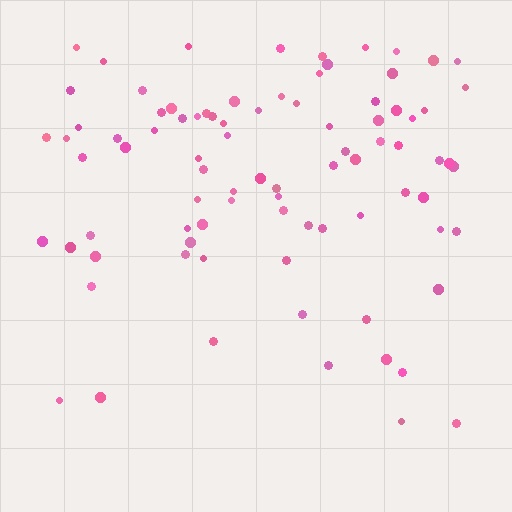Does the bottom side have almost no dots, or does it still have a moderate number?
Still a moderate number, just noticeably fewer than the top.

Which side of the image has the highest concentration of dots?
The top.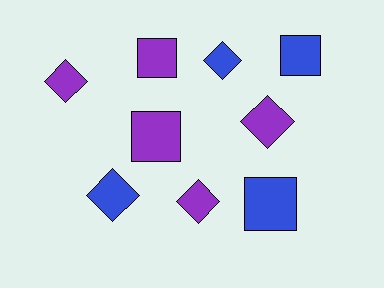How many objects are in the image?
There are 9 objects.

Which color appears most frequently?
Purple, with 5 objects.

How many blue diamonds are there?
There are 2 blue diamonds.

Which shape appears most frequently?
Diamond, with 5 objects.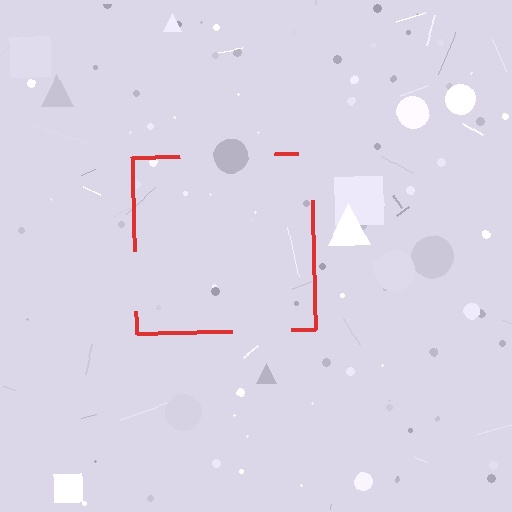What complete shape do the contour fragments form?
The contour fragments form a square.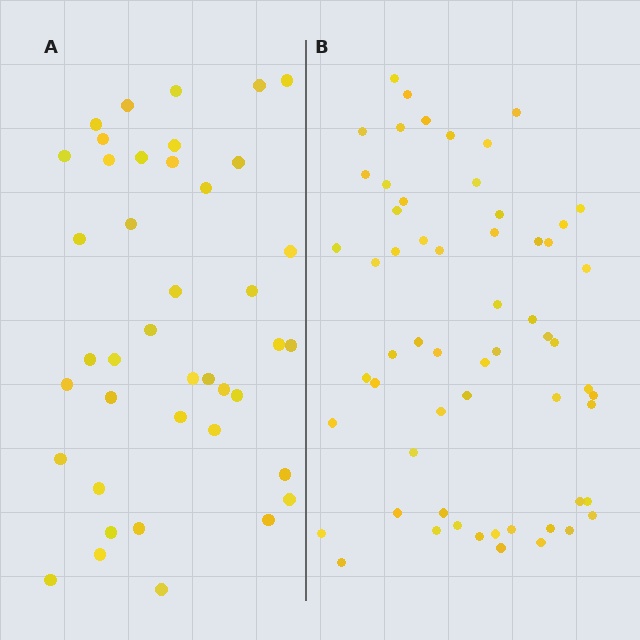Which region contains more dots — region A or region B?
Region B (the right region) has more dots.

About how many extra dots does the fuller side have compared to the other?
Region B has approximately 20 more dots than region A.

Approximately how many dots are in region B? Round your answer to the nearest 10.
About 60 dots.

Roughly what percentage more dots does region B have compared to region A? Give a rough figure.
About 45% more.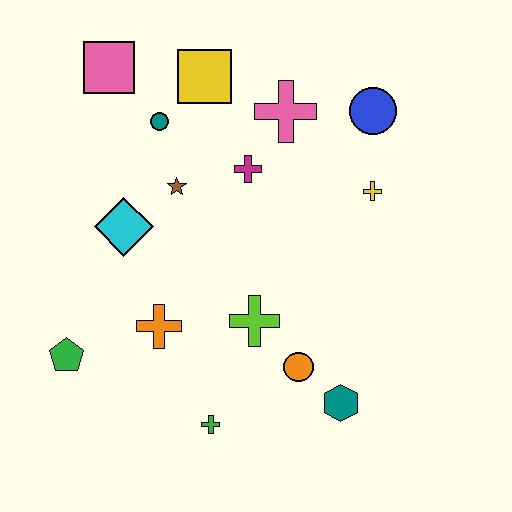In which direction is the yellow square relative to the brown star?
The yellow square is above the brown star.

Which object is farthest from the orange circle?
The pink square is farthest from the orange circle.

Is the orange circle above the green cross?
Yes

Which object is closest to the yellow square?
The teal circle is closest to the yellow square.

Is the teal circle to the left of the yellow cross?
Yes